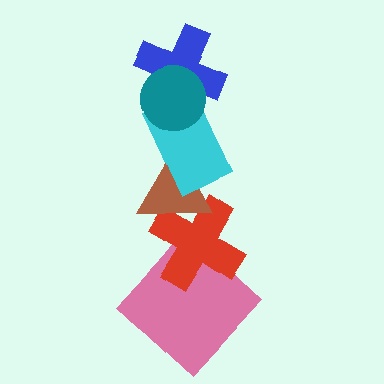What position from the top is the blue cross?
The blue cross is 2nd from the top.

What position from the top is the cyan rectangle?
The cyan rectangle is 3rd from the top.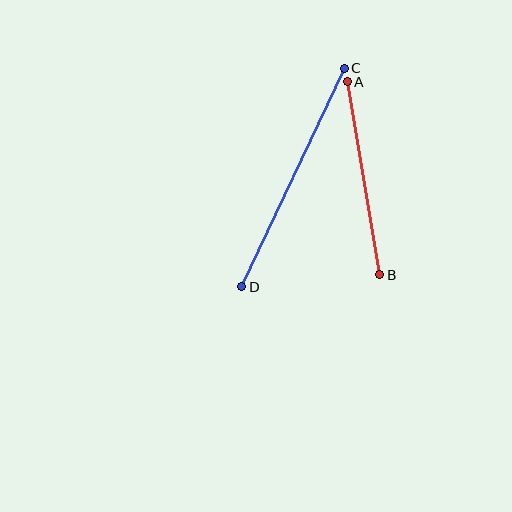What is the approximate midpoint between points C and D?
The midpoint is at approximately (293, 178) pixels.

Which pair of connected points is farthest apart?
Points C and D are farthest apart.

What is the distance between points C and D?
The distance is approximately 241 pixels.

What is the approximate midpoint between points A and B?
The midpoint is at approximately (364, 178) pixels.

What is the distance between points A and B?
The distance is approximately 196 pixels.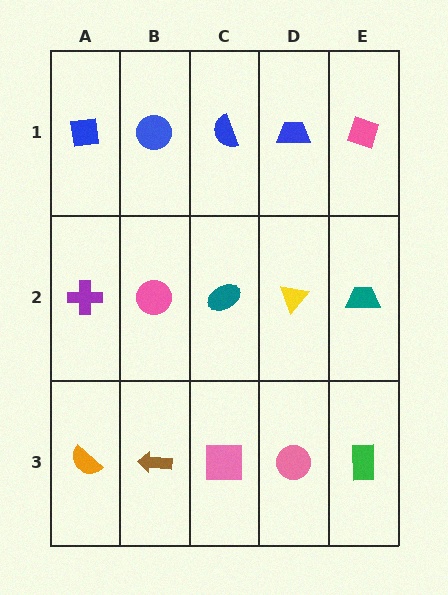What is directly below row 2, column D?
A pink circle.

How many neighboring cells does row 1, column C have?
3.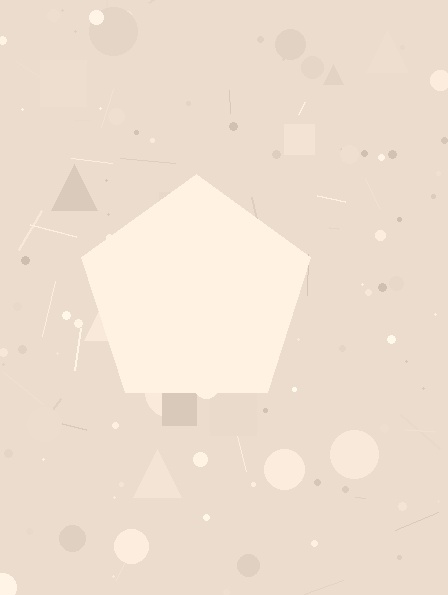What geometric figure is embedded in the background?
A pentagon is embedded in the background.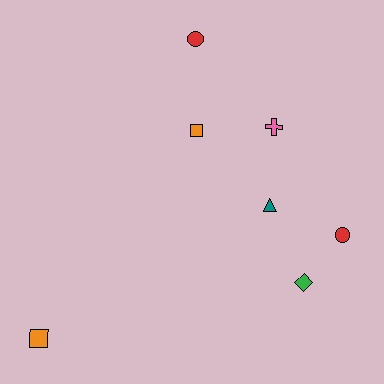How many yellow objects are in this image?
There are no yellow objects.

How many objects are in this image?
There are 7 objects.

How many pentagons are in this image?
There are no pentagons.